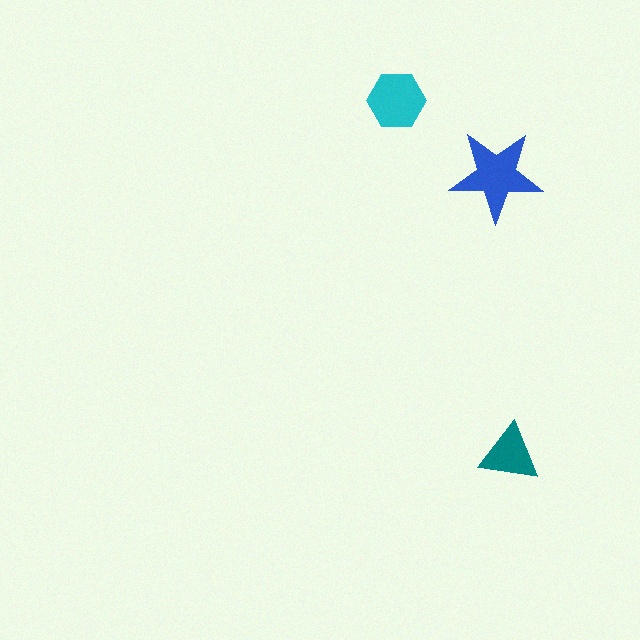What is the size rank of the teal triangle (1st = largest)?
3rd.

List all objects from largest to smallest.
The blue star, the cyan hexagon, the teal triangle.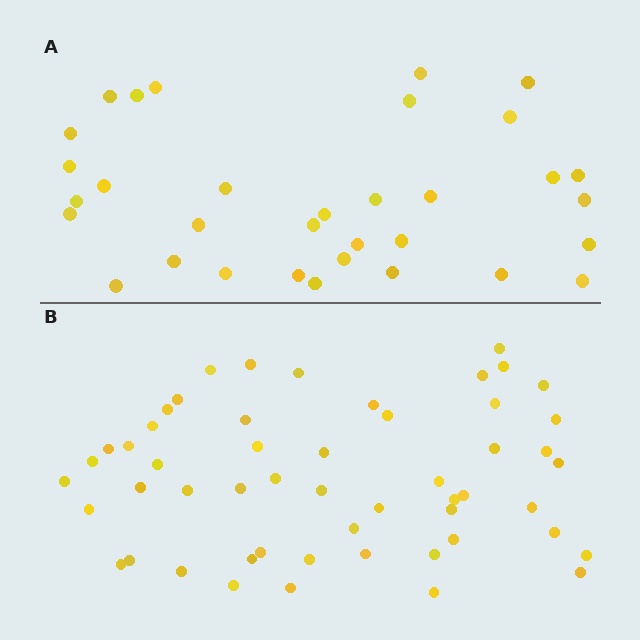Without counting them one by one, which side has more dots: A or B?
Region B (the bottom region) has more dots.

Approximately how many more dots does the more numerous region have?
Region B has approximately 20 more dots than region A.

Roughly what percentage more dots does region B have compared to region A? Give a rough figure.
About 60% more.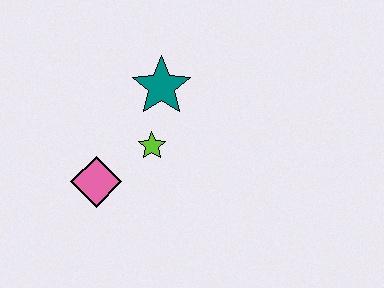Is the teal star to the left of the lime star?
No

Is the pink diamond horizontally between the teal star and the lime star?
No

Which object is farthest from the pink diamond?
The teal star is farthest from the pink diamond.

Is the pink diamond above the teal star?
No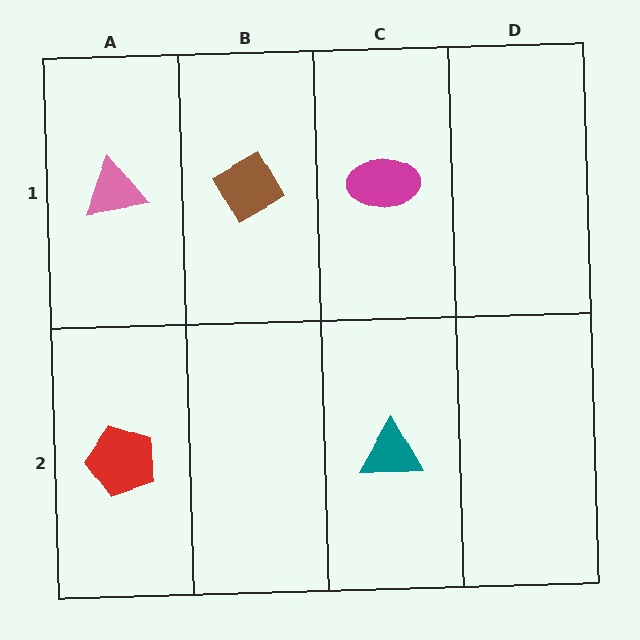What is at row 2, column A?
A red pentagon.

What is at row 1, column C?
A magenta ellipse.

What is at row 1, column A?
A pink triangle.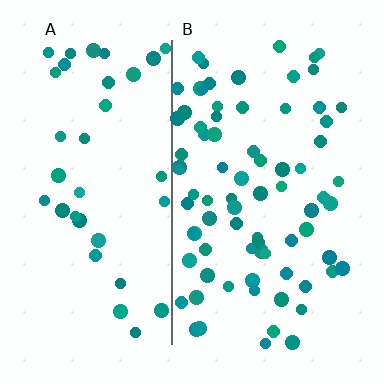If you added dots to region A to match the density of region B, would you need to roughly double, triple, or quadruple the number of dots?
Approximately double.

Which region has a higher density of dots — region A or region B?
B (the right).